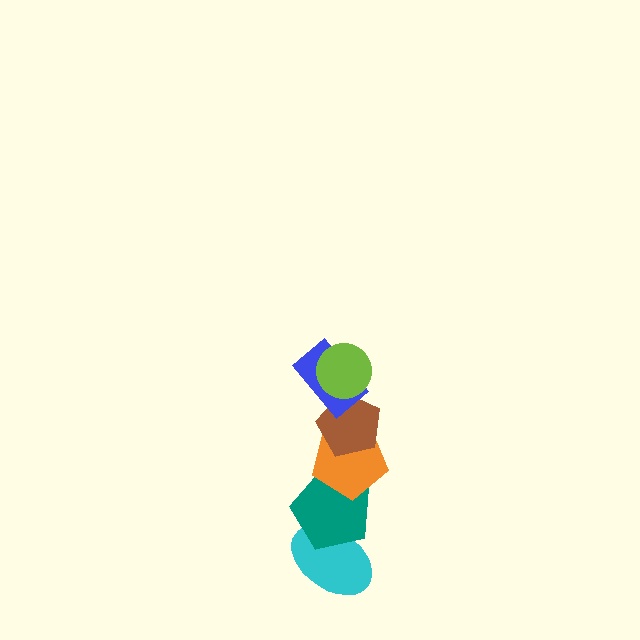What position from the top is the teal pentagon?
The teal pentagon is 5th from the top.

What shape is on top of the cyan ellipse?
The teal pentagon is on top of the cyan ellipse.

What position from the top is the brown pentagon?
The brown pentagon is 3rd from the top.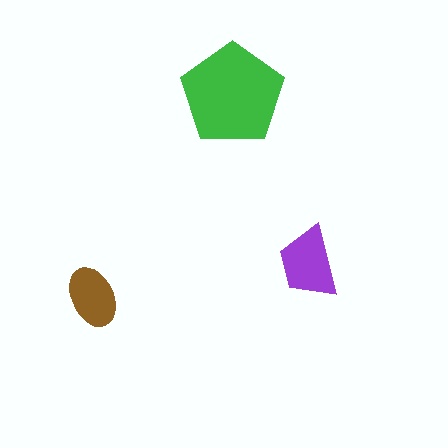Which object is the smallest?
The brown ellipse.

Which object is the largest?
The green pentagon.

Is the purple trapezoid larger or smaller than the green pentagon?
Smaller.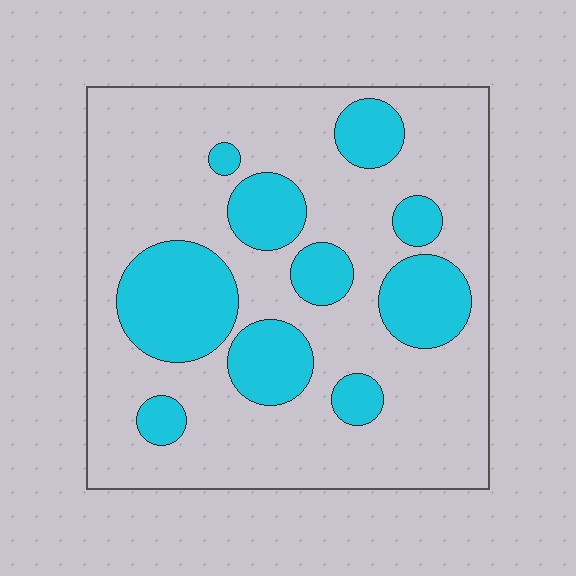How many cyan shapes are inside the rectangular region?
10.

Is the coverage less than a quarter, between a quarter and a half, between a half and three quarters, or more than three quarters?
Between a quarter and a half.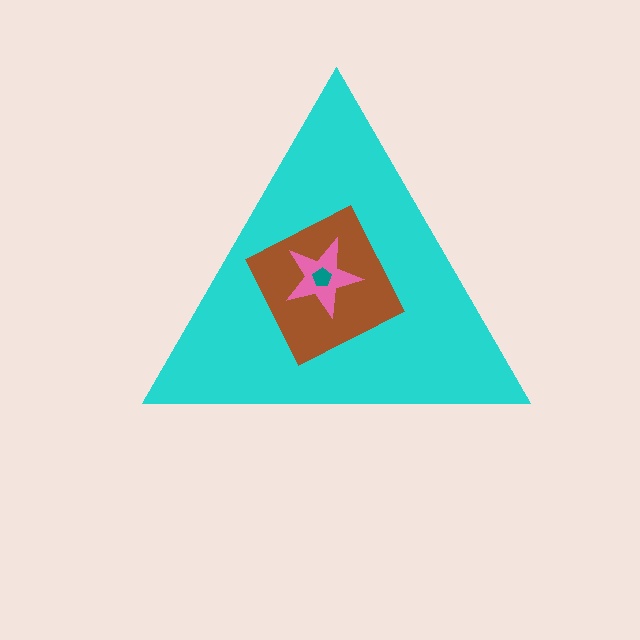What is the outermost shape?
The cyan triangle.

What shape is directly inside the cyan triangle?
The brown diamond.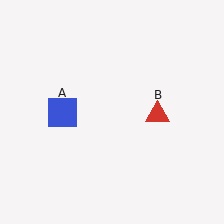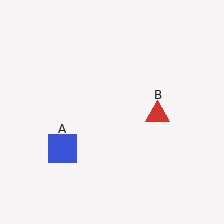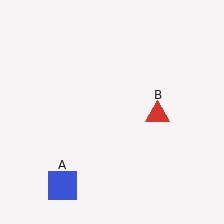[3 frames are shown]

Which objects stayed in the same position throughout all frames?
Red triangle (object B) remained stationary.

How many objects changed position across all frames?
1 object changed position: blue square (object A).